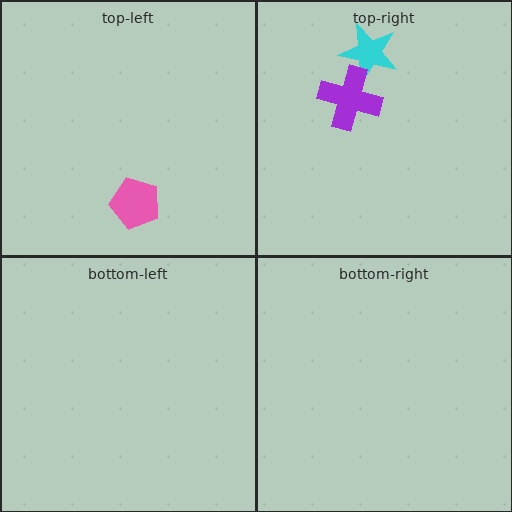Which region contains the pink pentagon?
The top-left region.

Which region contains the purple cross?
The top-right region.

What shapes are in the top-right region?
The cyan star, the purple cross.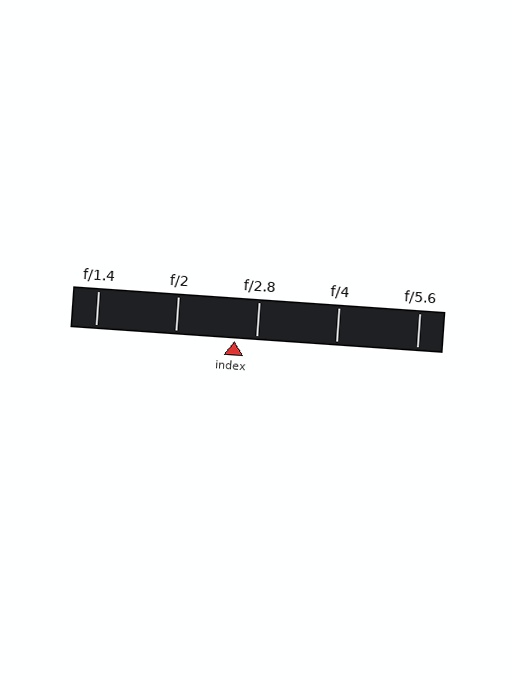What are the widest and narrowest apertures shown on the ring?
The widest aperture shown is f/1.4 and the narrowest is f/5.6.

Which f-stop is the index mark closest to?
The index mark is closest to f/2.8.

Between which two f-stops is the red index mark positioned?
The index mark is between f/2 and f/2.8.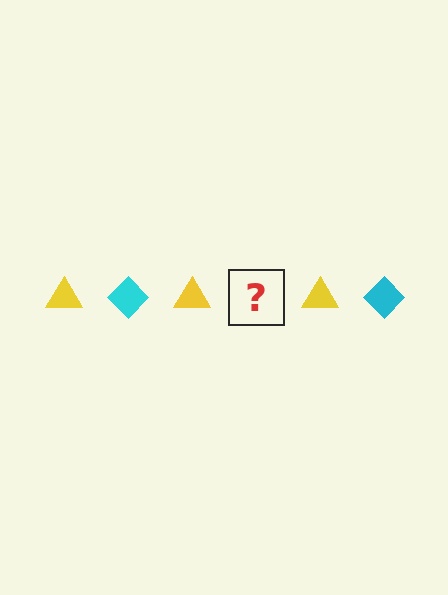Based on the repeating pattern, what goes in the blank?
The blank should be a cyan diamond.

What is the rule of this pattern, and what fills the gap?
The rule is that the pattern alternates between yellow triangle and cyan diamond. The gap should be filled with a cyan diamond.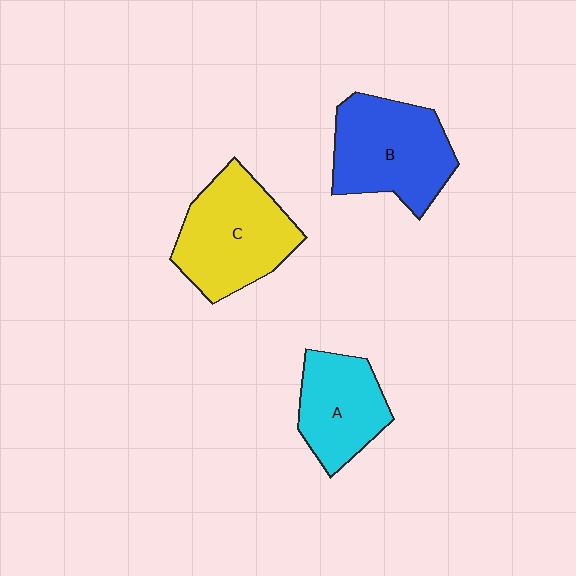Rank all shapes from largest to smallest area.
From largest to smallest: C (yellow), B (blue), A (cyan).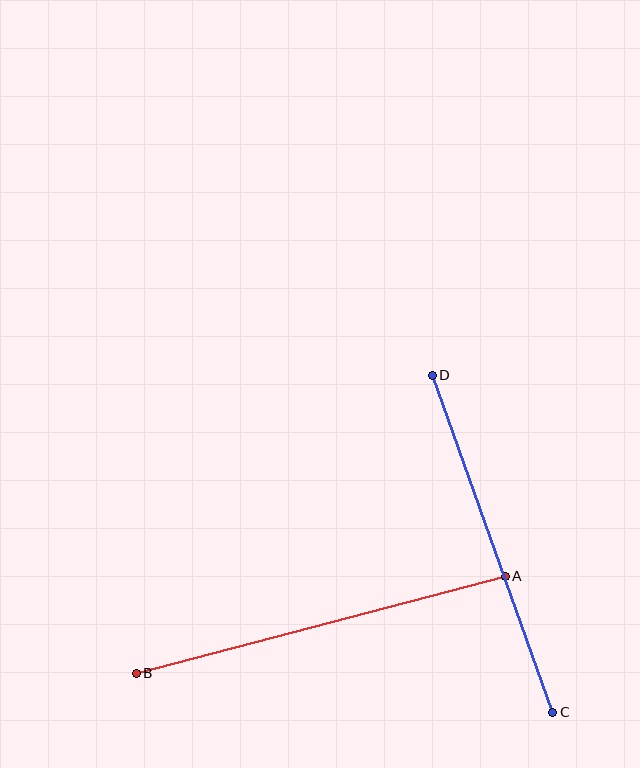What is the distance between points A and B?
The distance is approximately 381 pixels.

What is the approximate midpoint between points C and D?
The midpoint is at approximately (493, 544) pixels.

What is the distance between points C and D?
The distance is approximately 358 pixels.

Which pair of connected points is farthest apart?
Points A and B are farthest apart.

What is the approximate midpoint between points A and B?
The midpoint is at approximately (321, 625) pixels.